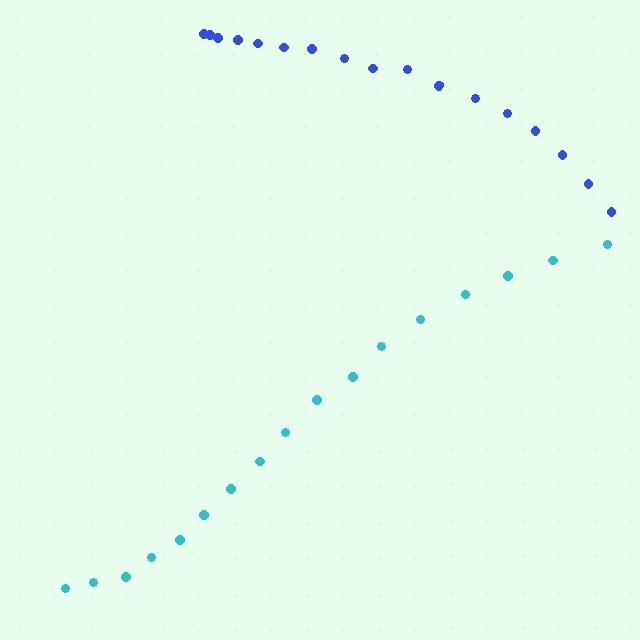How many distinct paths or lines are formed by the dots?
There are 2 distinct paths.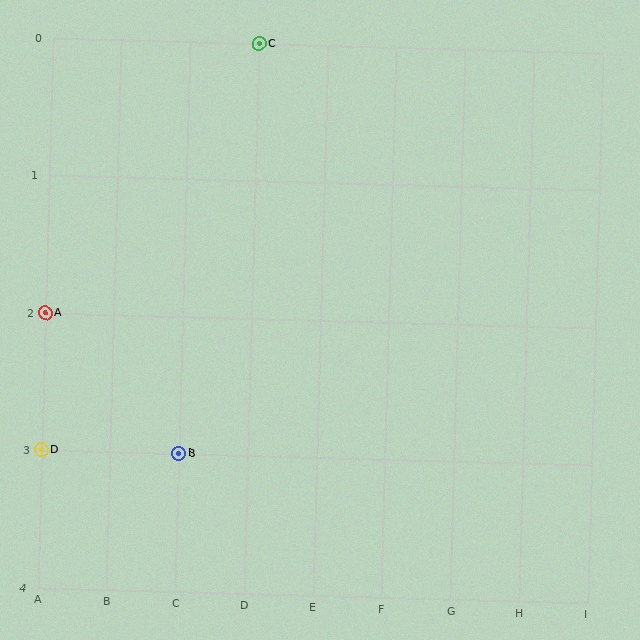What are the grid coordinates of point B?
Point B is at grid coordinates (C, 3).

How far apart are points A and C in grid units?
Points A and C are 3 columns and 2 rows apart (about 3.6 grid units diagonally).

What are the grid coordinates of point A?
Point A is at grid coordinates (A, 2).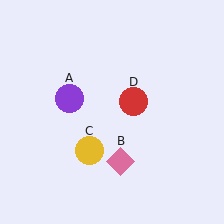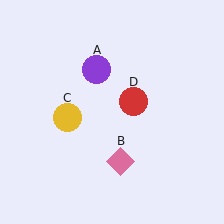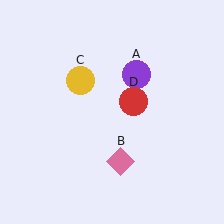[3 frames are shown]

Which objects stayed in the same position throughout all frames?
Pink diamond (object B) and red circle (object D) remained stationary.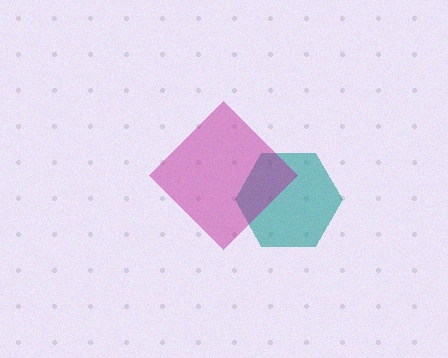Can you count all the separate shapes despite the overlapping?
Yes, there are 2 separate shapes.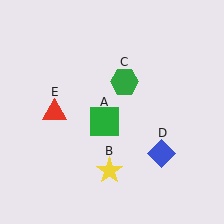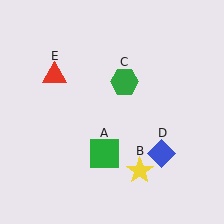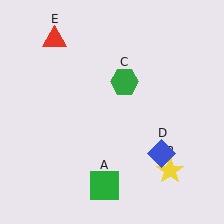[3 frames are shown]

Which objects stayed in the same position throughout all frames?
Green hexagon (object C) and blue diamond (object D) remained stationary.